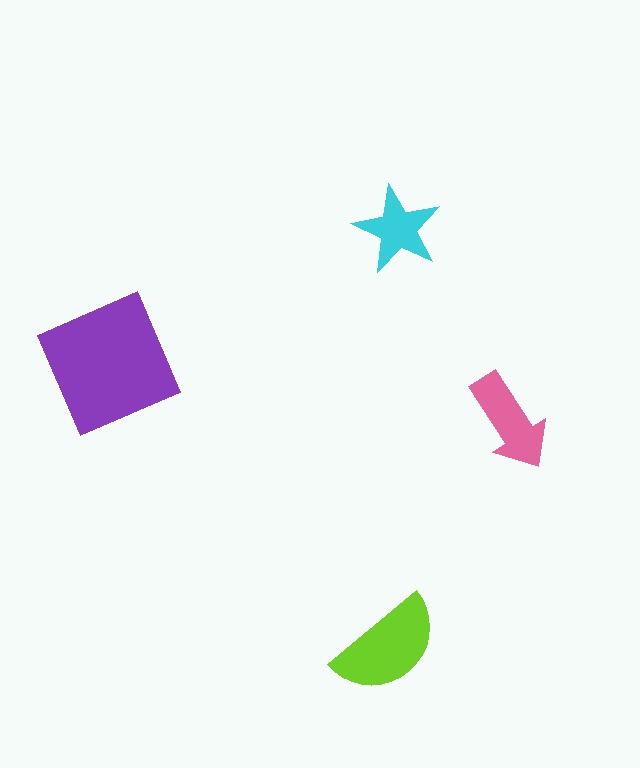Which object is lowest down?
The lime semicircle is bottommost.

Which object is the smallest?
The cyan star.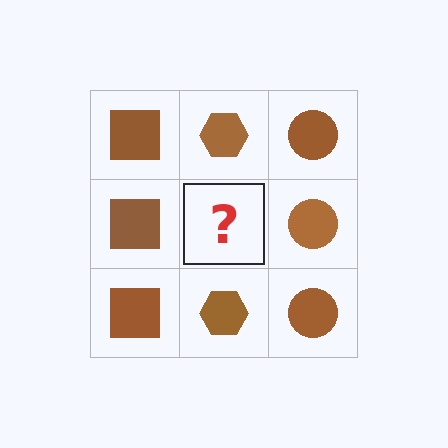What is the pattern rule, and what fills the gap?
The rule is that each column has a consistent shape. The gap should be filled with a brown hexagon.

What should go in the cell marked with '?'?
The missing cell should contain a brown hexagon.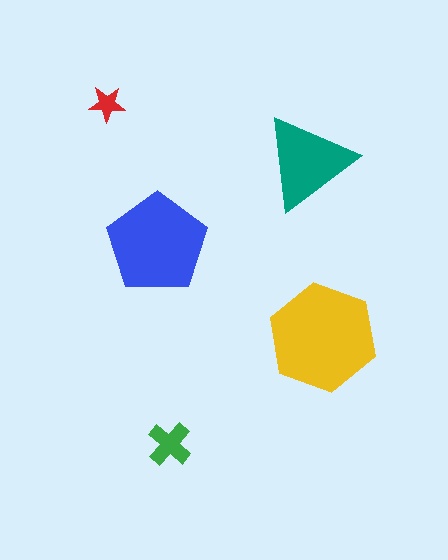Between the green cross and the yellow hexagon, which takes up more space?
The yellow hexagon.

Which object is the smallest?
The red star.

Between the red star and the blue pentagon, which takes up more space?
The blue pentagon.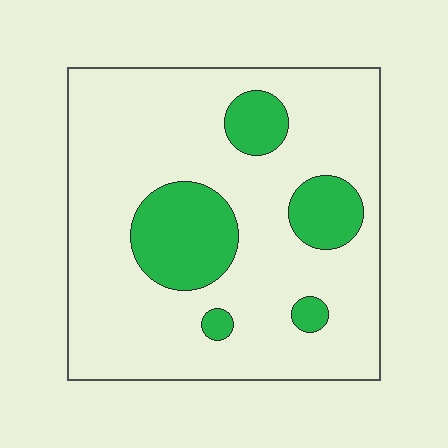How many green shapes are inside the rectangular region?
5.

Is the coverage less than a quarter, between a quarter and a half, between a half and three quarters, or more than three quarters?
Less than a quarter.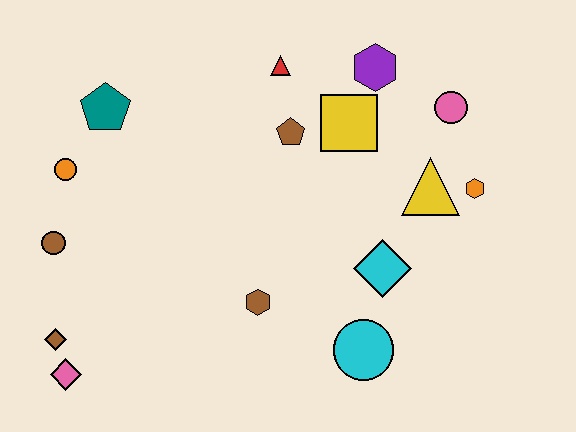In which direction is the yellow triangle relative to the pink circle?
The yellow triangle is below the pink circle.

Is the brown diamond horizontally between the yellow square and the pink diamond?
No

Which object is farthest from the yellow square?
The pink diamond is farthest from the yellow square.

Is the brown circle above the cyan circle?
Yes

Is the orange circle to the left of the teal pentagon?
Yes